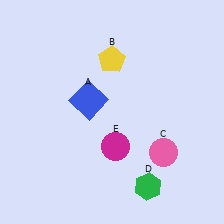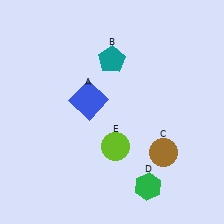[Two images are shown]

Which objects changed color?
B changed from yellow to teal. C changed from pink to brown. E changed from magenta to lime.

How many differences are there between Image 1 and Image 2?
There are 3 differences between the two images.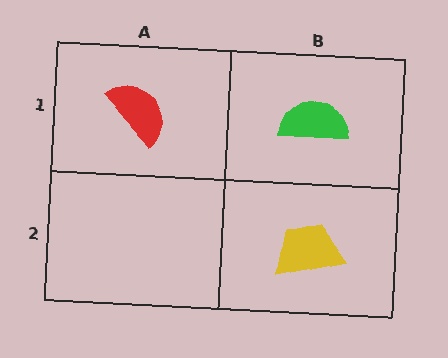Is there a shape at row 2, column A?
No, that cell is empty.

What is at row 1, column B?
A green semicircle.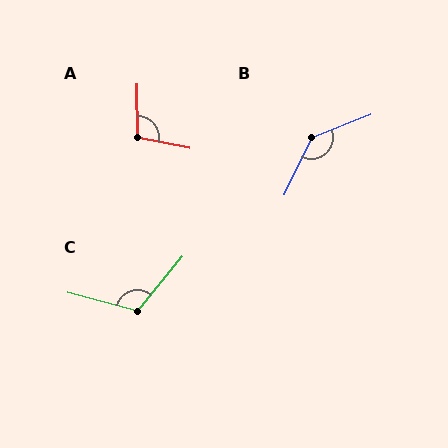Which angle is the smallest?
A, at approximately 102 degrees.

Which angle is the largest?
B, at approximately 137 degrees.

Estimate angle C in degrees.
Approximately 114 degrees.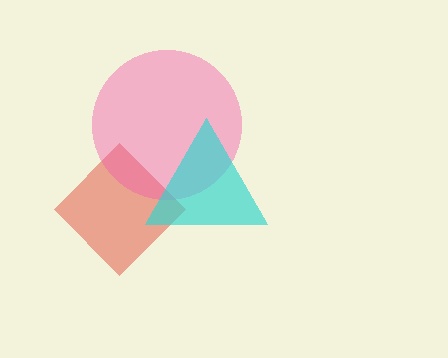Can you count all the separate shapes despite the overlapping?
Yes, there are 3 separate shapes.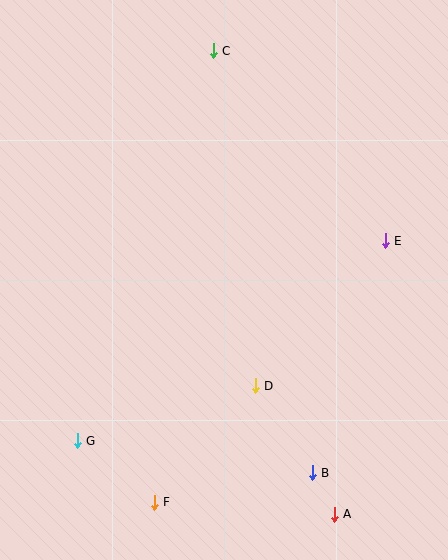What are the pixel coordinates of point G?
Point G is at (77, 441).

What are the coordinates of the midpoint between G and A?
The midpoint between G and A is at (206, 477).